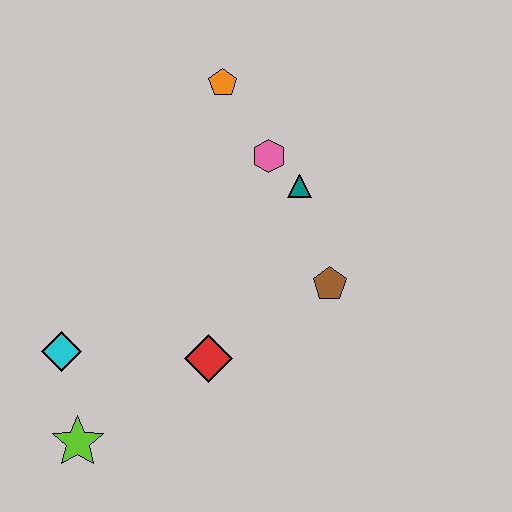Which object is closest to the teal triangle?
The pink hexagon is closest to the teal triangle.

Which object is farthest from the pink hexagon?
The lime star is farthest from the pink hexagon.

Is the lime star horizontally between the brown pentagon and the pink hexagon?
No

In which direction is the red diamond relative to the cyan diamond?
The red diamond is to the right of the cyan diamond.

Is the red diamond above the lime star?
Yes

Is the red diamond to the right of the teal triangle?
No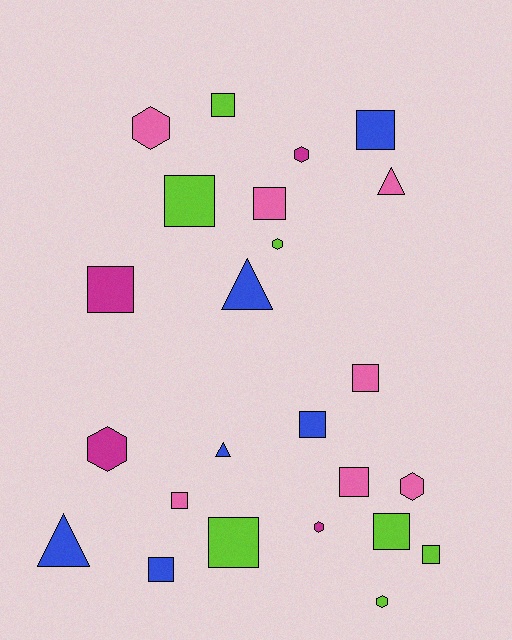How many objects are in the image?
There are 24 objects.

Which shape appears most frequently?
Square, with 13 objects.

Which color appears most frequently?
Lime, with 7 objects.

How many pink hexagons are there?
There are 2 pink hexagons.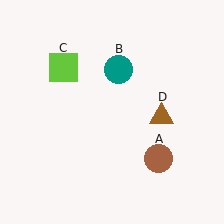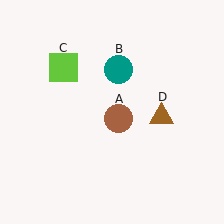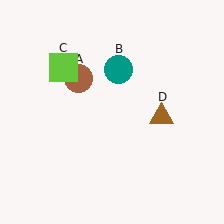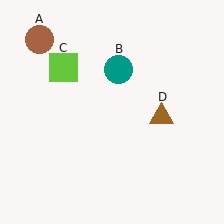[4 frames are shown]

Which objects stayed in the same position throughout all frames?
Teal circle (object B) and lime square (object C) and brown triangle (object D) remained stationary.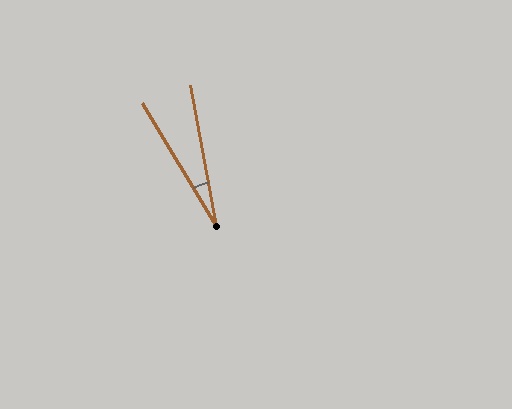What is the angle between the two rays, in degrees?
Approximately 20 degrees.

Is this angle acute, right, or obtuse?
It is acute.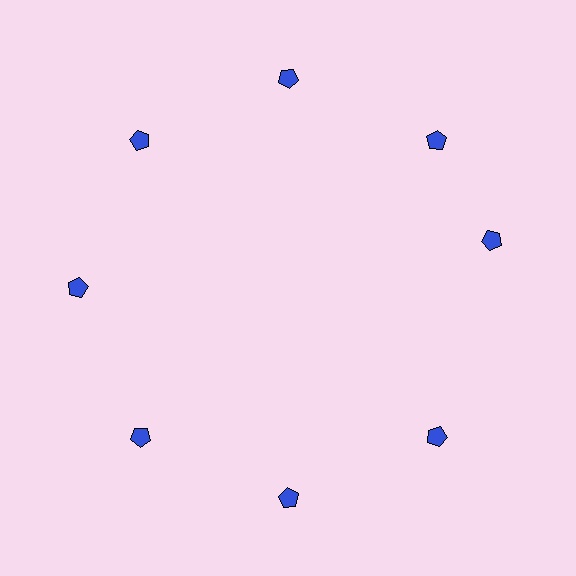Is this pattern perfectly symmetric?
No. The 8 blue pentagons are arranged in a ring, but one element near the 3 o'clock position is rotated out of alignment along the ring, breaking the 8-fold rotational symmetry.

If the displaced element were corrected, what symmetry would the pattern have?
It would have 8-fold rotational symmetry — the pattern would map onto itself every 45 degrees.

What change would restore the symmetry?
The symmetry would be restored by rotating it back into even spacing with its neighbors so that all 8 pentagons sit at equal angles and equal distance from the center.